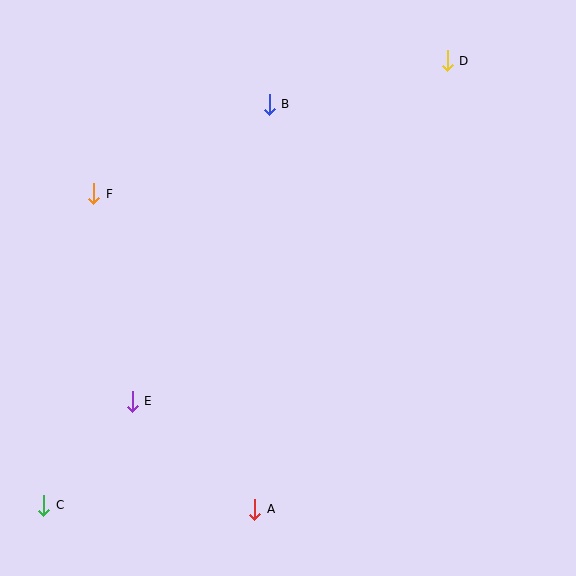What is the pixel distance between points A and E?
The distance between A and E is 163 pixels.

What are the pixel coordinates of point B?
Point B is at (269, 104).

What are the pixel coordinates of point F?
Point F is at (94, 194).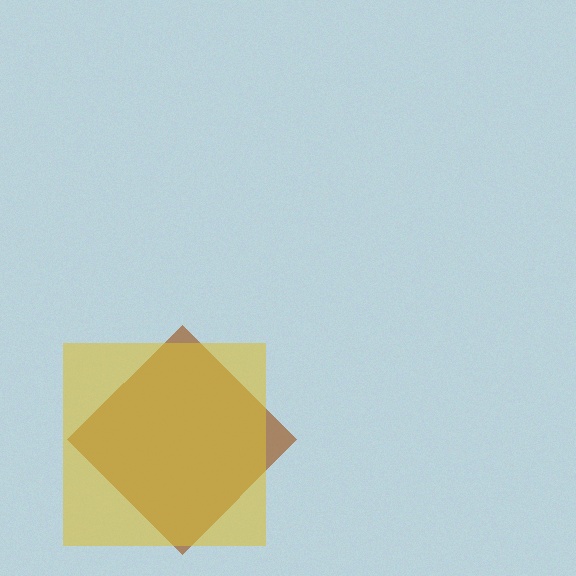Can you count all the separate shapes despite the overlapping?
Yes, there are 2 separate shapes.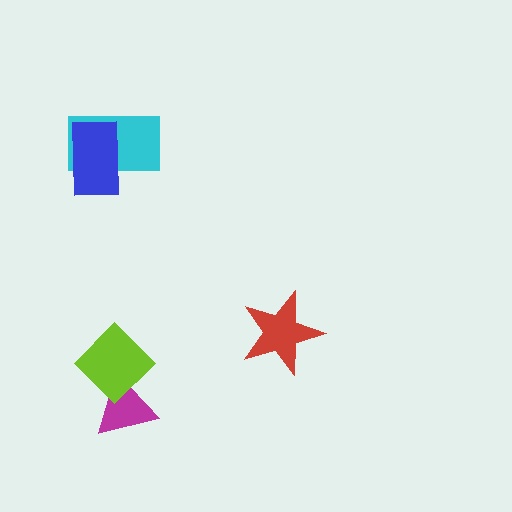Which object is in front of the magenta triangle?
The lime diamond is in front of the magenta triangle.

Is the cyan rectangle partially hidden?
Yes, it is partially covered by another shape.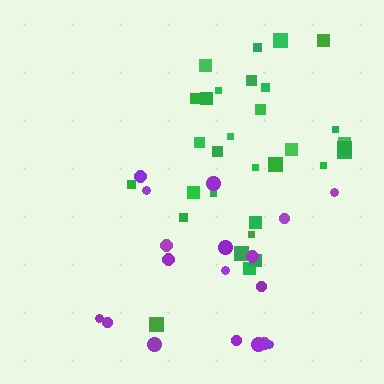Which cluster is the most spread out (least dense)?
Purple.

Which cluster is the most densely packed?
Green.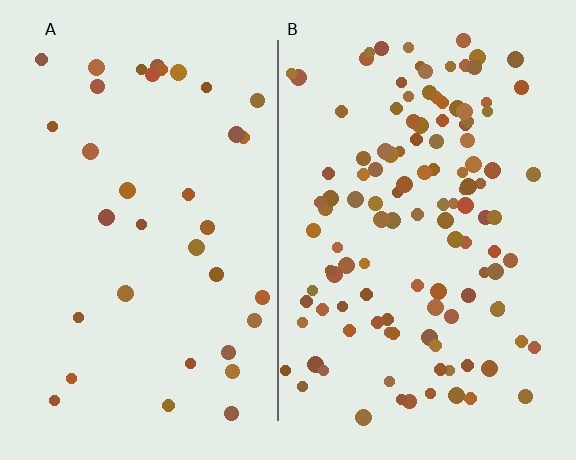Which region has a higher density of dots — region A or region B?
B (the right).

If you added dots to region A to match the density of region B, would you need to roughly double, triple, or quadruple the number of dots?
Approximately triple.